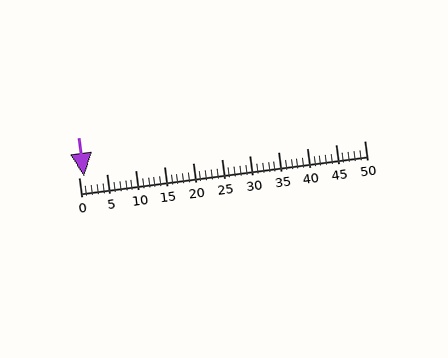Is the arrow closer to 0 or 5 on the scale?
The arrow is closer to 0.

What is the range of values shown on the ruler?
The ruler shows values from 0 to 50.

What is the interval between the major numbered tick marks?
The major tick marks are spaced 5 units apart.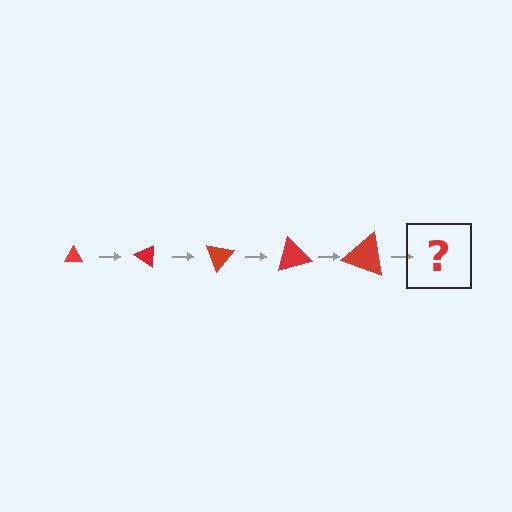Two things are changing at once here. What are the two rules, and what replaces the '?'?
The two rules are that the triangle grows larger each step and it rotates 35 degrees each step. The '?' should be a triangle, larger than the previous one and rotated 175 degrees from the start.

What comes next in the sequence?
The next element should be a triangle, larger than the previous one and rotated 175 degrees from the start.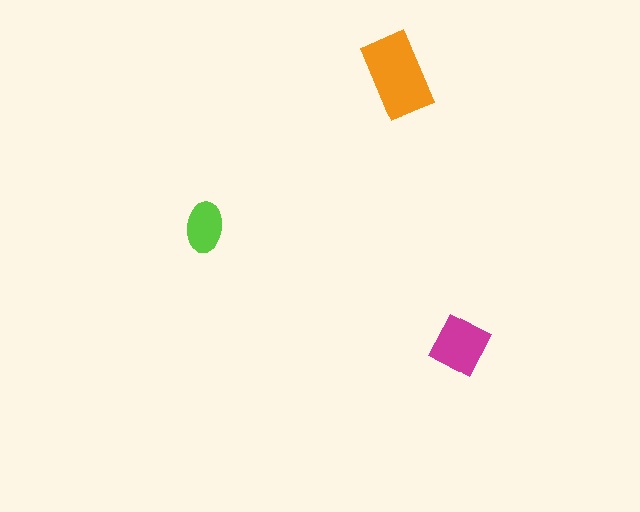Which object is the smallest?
The lime ellipse.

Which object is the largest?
The orange rectangle.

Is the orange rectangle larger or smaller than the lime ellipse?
Larger.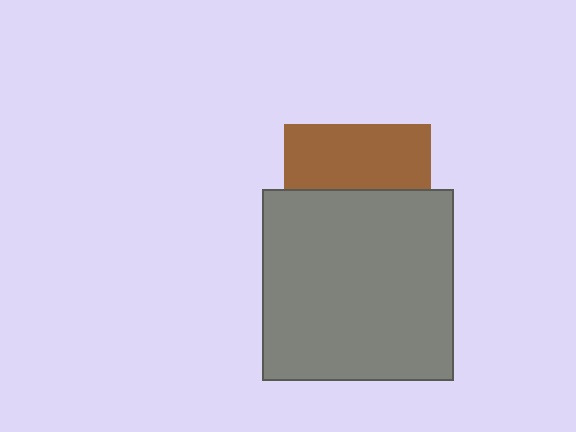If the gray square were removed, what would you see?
You would see the complete brown square.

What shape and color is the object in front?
The object in front is a gray square.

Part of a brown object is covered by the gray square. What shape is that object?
It is a square.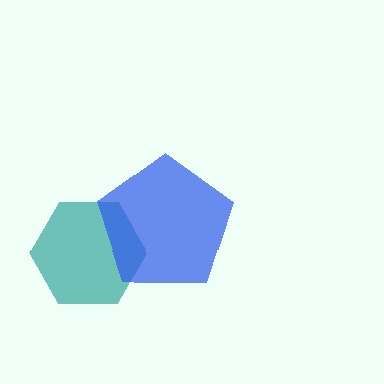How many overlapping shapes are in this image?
There are 2 overlapping shapes in the image.